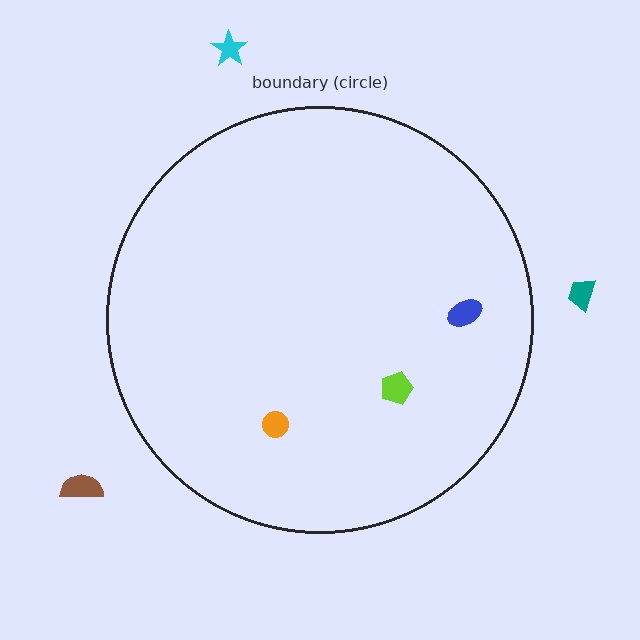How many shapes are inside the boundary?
3 inside, 3 outside.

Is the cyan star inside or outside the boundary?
Outside.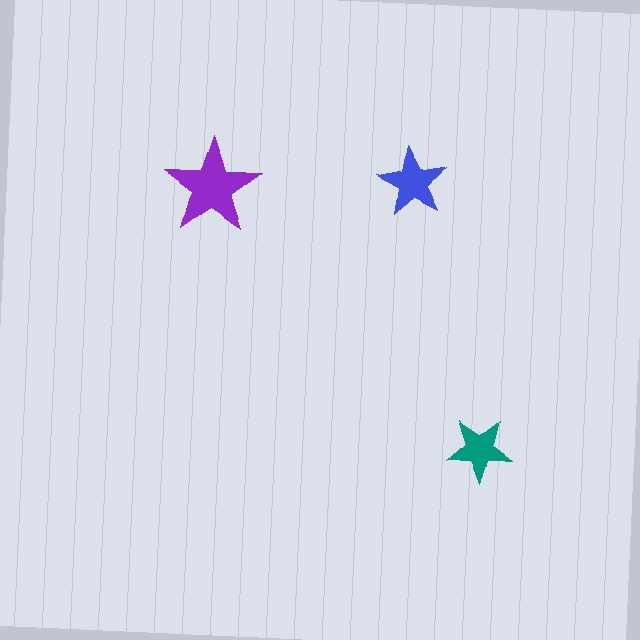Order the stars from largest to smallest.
the purple one, the blue one, the teal one.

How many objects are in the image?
There are 3 objects in the image.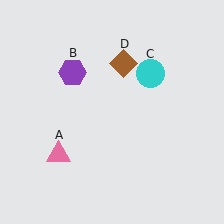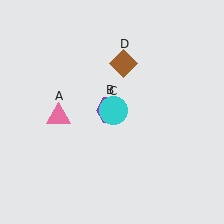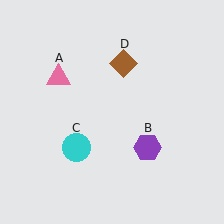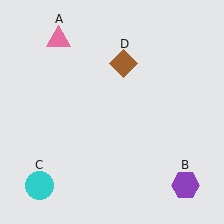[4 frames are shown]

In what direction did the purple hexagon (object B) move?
The purple hexagon (object B) moved down and to the right.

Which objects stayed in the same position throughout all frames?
Brown diamond (object D) remained stationary.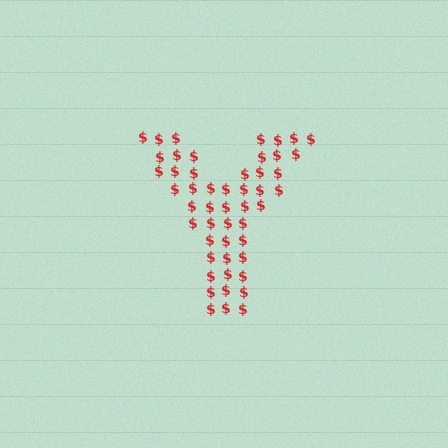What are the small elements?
The small elements are dollar signs.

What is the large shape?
The large shape is the letter Y.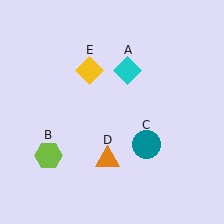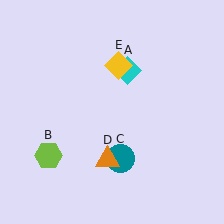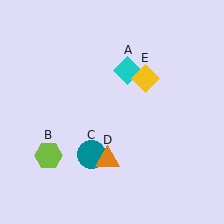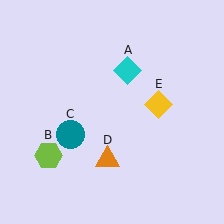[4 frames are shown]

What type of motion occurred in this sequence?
The teal circle (object C), yellow diamond (object E) rotated clockwise around the center of the scene.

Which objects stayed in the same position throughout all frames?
Cyan diamond (object A) and lime hexagon (object B) and orange triangle (object D) remained stationary.